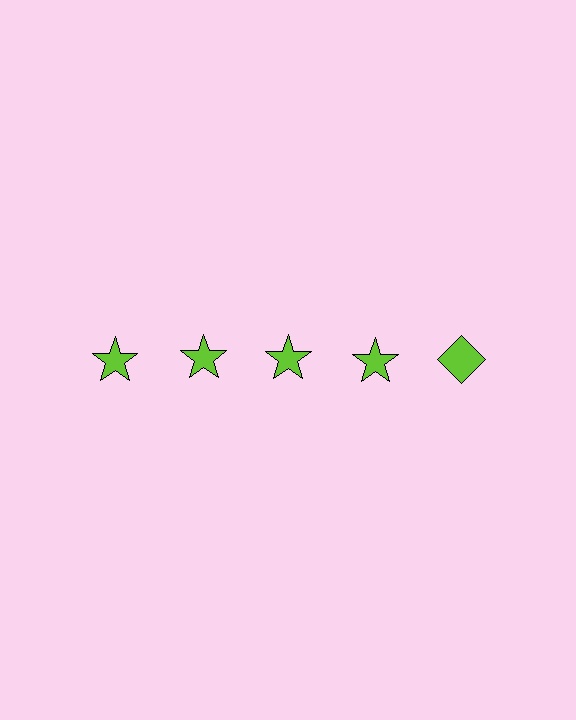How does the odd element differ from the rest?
It has a different shape: diamond instead of star.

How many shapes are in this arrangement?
There are 5 shapes arranged in a grid pattern.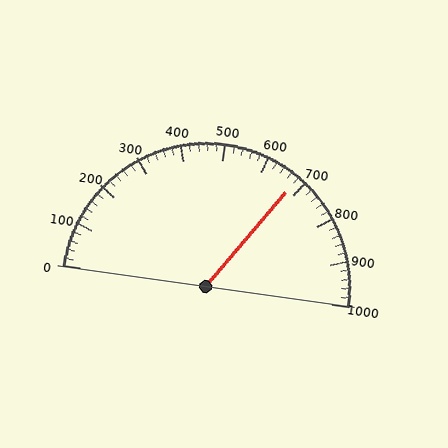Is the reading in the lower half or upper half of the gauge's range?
The reading is in the upper half of the range (0 to 1000).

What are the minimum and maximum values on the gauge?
The gauge ranges from 0 to 1000.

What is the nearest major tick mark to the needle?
The nearest major tick mark is 700.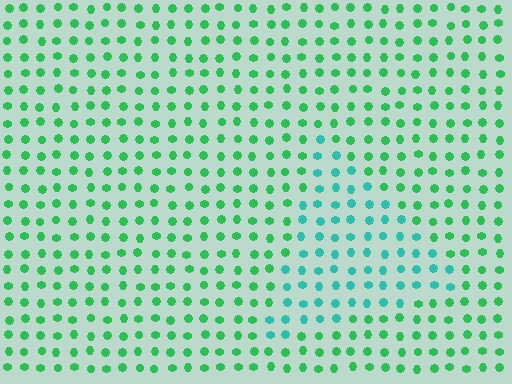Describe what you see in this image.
The image is filled with small green elements in a uniform arrangement. A triangle-shaped region is visible where the elements are tinted to a slightly different hue, forming a subtle color boundary.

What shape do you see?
I see a triangle.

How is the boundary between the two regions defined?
The boundary is defined purely by a slight shift in hue (about 36 degrees). Spacing, size, and orientation are identical on both sides.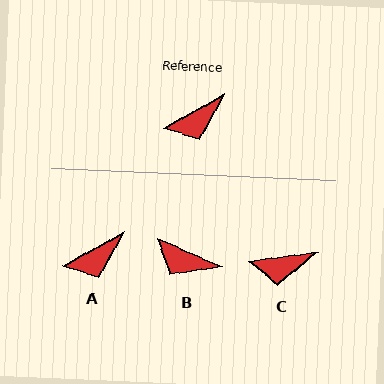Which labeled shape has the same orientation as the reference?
A.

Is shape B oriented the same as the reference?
No, it is off by about 52 degrees.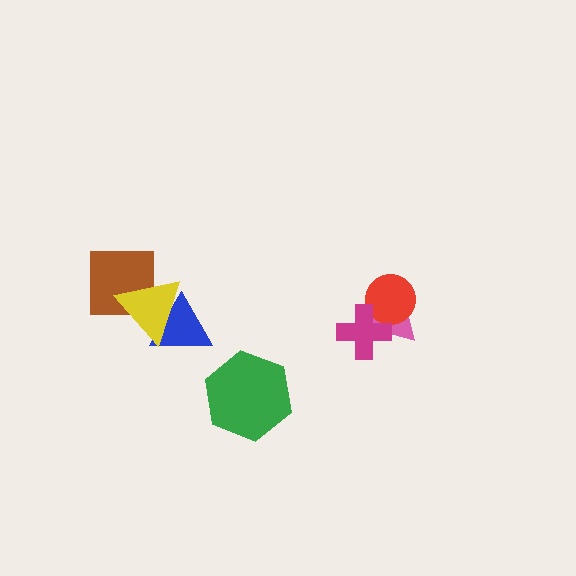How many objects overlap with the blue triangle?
1 object overlaps with the blue triangle.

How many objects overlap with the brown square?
1 object overlaps with the brown square.